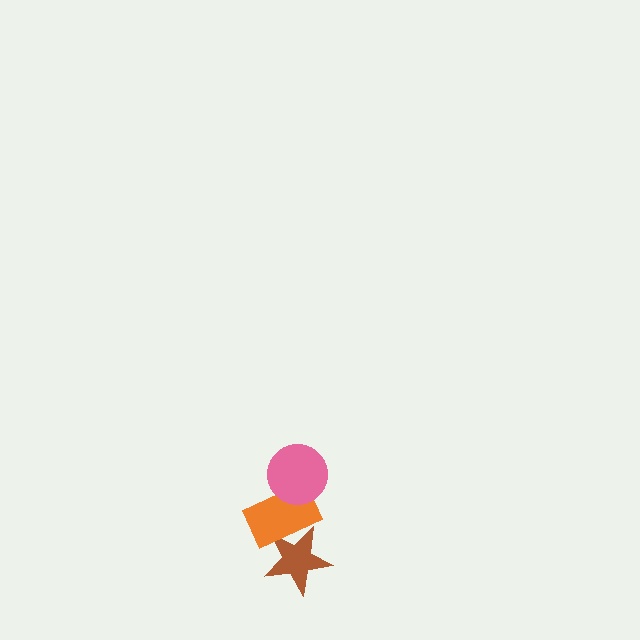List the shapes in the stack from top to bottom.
From top to bottom: the pink circle, the orange rectangle, the brown star.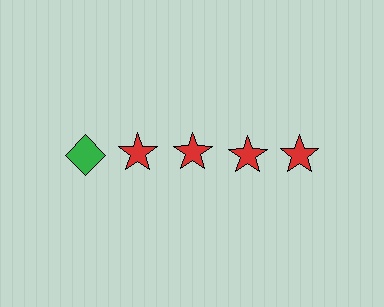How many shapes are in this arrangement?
There are 5 shapes arranged in a grid pattern.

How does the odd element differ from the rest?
It differs in both color (green instead of red) and shape (diamond instead of star).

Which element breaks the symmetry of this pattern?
The green diamond in the top row, leftmost column breaks the symmetry. All other shapes are red stars.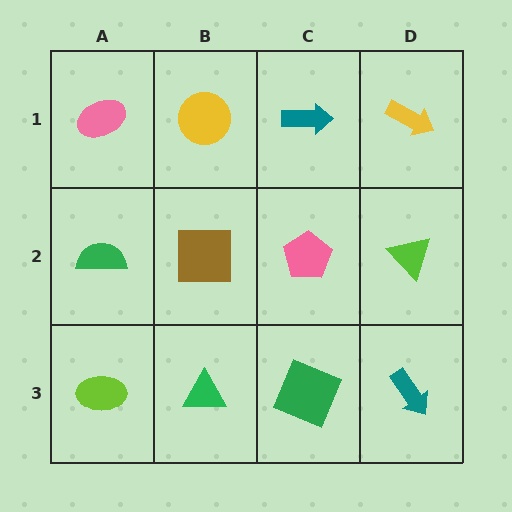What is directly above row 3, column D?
A lime triangle.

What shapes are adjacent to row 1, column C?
A pink pentagon (row 2, column C), a yellow circle (row 1, column B), a yellow arrow (row 1, column D).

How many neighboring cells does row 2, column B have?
4.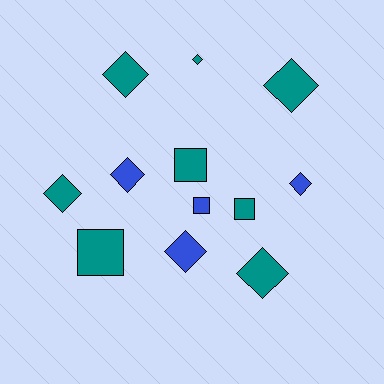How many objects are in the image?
There are 12 objects.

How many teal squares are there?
There are 3 teal squares.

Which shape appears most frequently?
Diamond, with 8 objects.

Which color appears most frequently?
Teal, with 8 objects.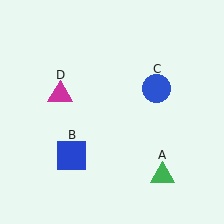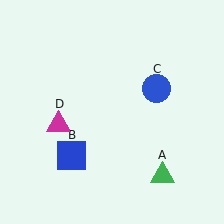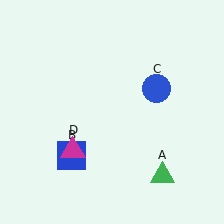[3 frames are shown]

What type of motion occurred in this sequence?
The magenta triangle (object D) rotated counterclockwise around the center of the scene.